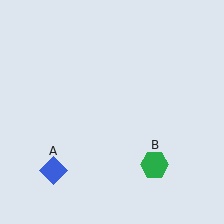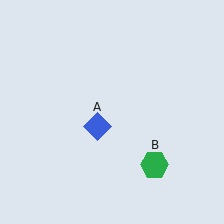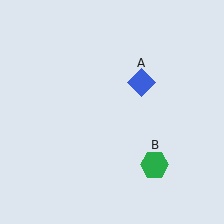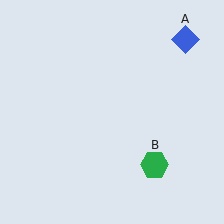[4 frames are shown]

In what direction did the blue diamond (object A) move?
The blue diamond (object A) moved up and to the right.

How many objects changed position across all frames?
1 object changed position: blue diamond (object A).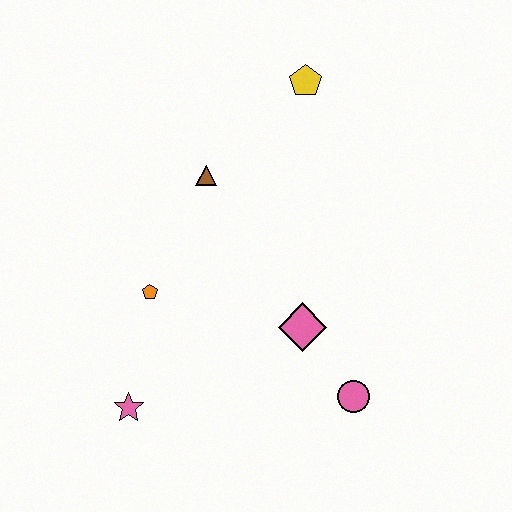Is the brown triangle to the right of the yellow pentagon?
No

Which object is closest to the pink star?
The orange pentagon is closest to the pink star.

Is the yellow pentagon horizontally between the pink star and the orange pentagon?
No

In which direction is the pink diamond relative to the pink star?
The pink diamond is to the right of the pink star.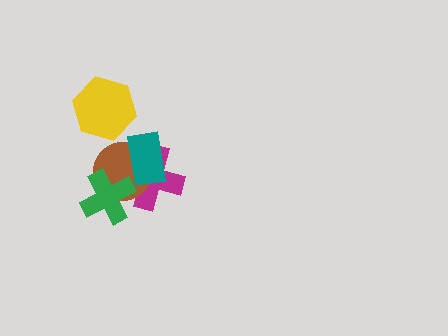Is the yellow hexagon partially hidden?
No, no other shape covers it.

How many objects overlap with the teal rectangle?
2 objects overlap with the teal rectangle.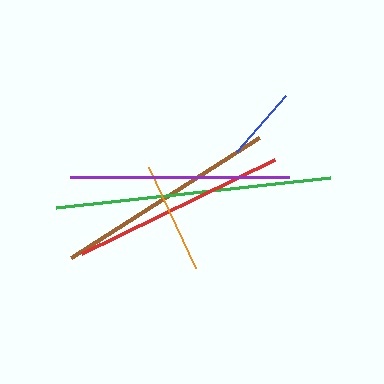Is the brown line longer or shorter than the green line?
The green line is longer than the brown line.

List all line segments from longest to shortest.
From longest to shortest: green, brown, purple, red, orange, blue.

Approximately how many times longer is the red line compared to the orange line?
The red line is approximately 1.9 times the length of the orange line.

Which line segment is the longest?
The green line is the longest at approximately 276 pixels.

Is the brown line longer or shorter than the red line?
The brown line is longer than the red line.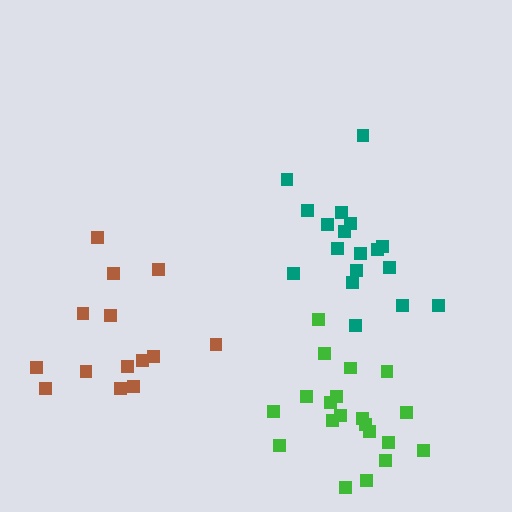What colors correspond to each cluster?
The clusters are colored: brown, green, teal.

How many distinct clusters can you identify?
There are 3 distinct clusters.